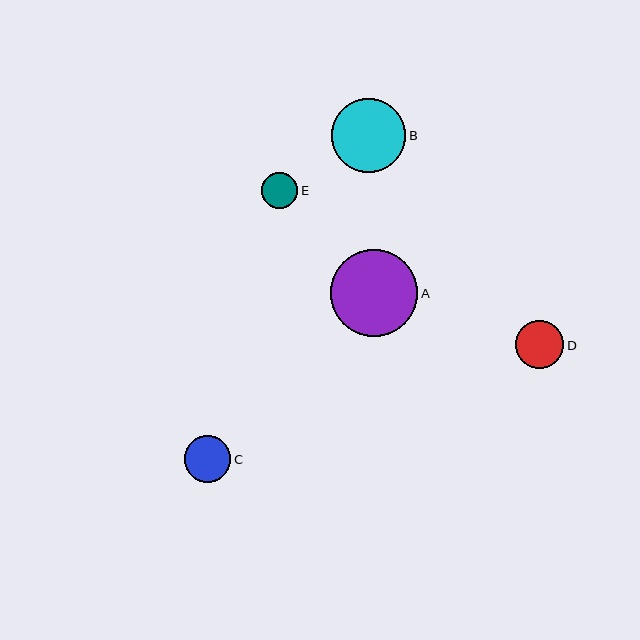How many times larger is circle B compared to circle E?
Circle B is approximately 2.0 times the size of circle E.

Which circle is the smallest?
Circle E is the smallest with a size of approximately 37 pixels.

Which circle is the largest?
Circle A is the largest with a size of approximately 87 pixels.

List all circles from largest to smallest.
From largest to smallest: A, B, D, C, E.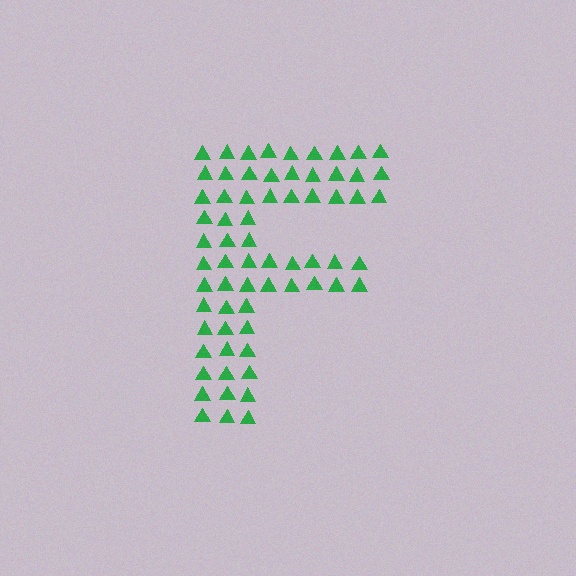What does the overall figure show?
The overall figure shows the letter F.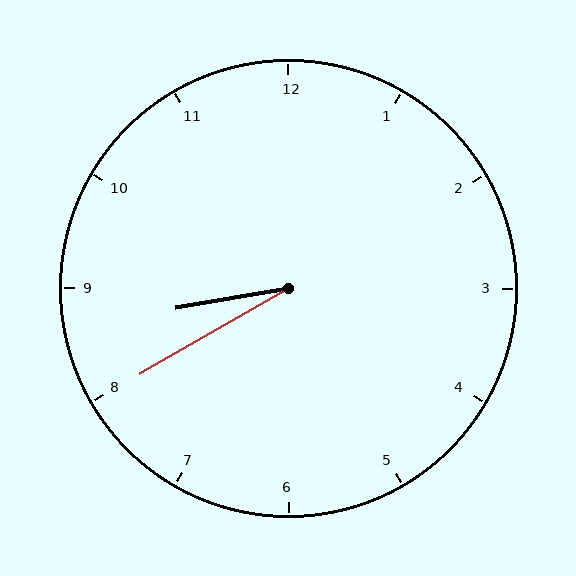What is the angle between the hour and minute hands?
Approximately 20 degrees.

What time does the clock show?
8:40.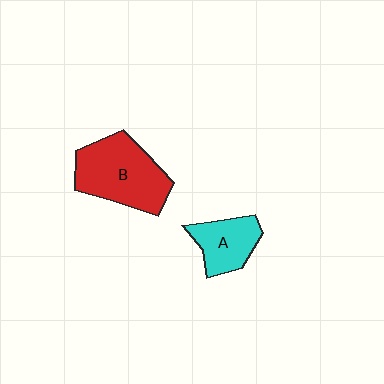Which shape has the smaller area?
Shape A (cyan).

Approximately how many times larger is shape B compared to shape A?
Approximately 1.8 times.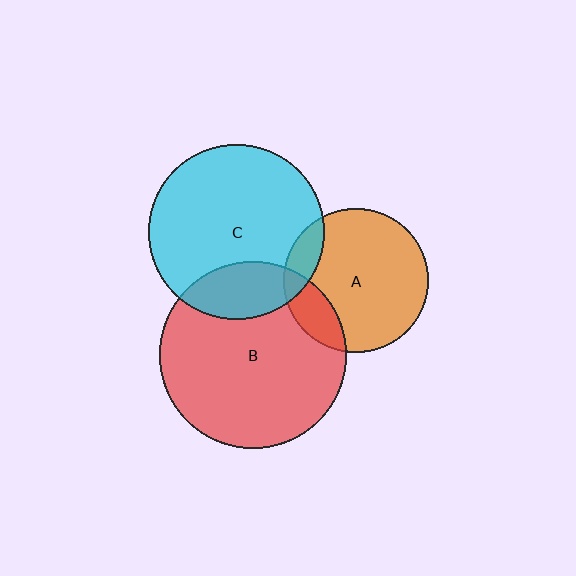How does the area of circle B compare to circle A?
Approximately 1.7 times.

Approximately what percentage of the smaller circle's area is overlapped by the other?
Approximately 20%.